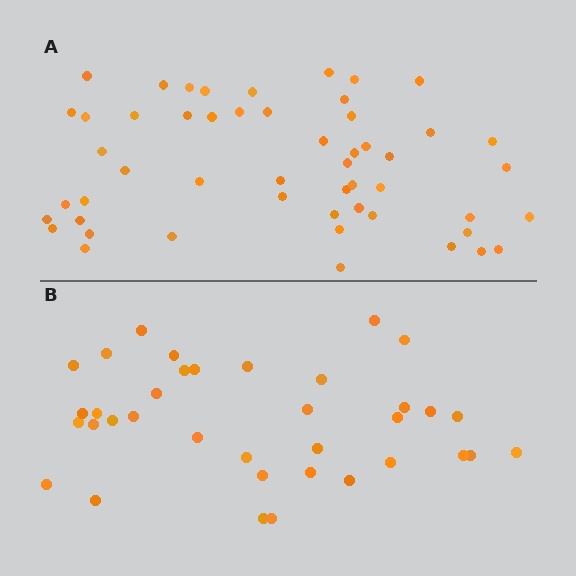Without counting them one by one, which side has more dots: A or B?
Region A (the top region) has more dots.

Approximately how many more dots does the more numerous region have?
Region A has approximately 15 more dots than region B.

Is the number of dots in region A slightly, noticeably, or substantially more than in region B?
Region A has noticeably more, but not dramatically so. The ratio is roughly 1.4 to 1.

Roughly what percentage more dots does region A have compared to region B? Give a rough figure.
About 45% more.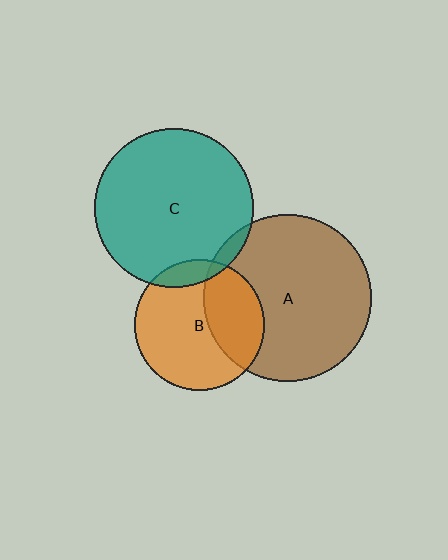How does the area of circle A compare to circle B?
Approximately 1.6 times.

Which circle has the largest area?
Circle A (brown).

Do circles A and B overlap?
Yes.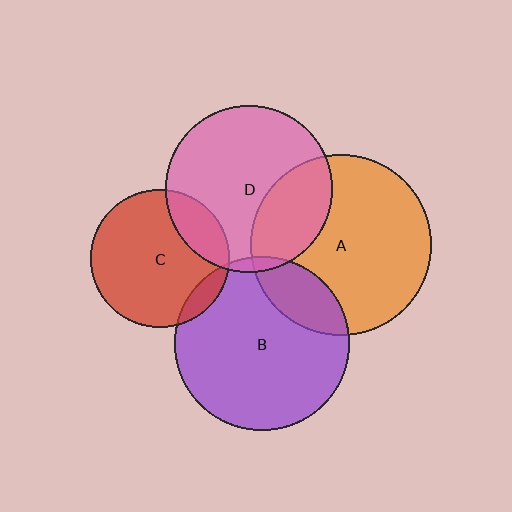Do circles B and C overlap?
Yes.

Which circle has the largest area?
Circle A (orange).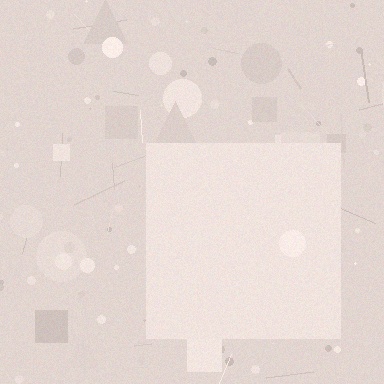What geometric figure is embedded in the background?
A square is embedded in the background.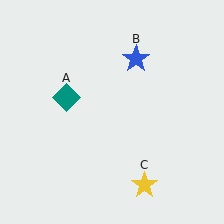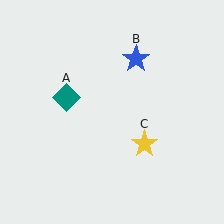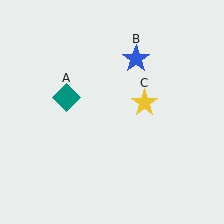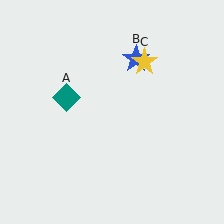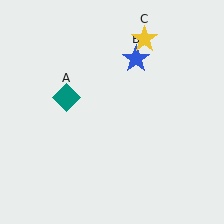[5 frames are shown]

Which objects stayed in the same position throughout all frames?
Teal diamond (object A) and blue star (object B) remained stationary.